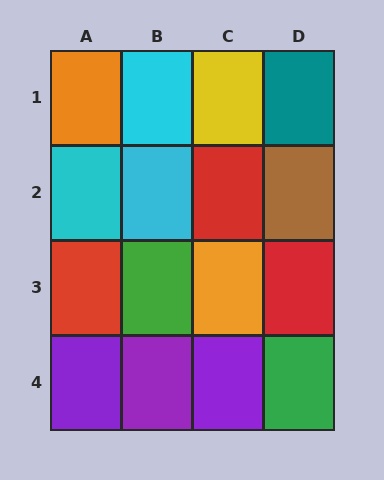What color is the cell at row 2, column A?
Cyan.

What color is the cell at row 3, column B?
Green.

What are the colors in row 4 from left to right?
Purple, purple, purple, green.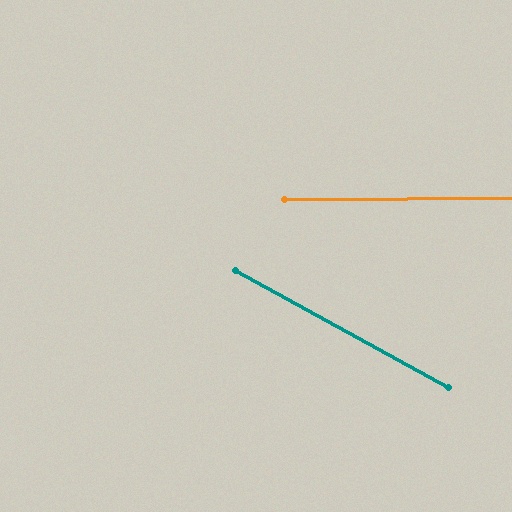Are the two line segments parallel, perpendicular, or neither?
Neither parallel nor perpendicular — they differ by about 29°.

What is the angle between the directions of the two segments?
Approximately 29 degrees.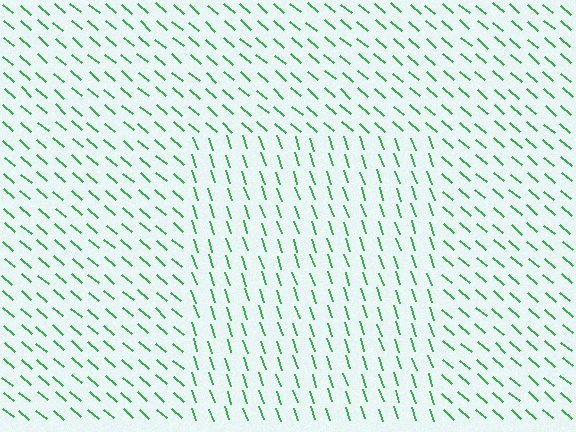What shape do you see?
I see a rectangle.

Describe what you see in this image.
The image is filled with small green line segments. A rectangle region in the image has lines oriented differently from the surrounding lines, creating a visible texture boundary.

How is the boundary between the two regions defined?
The boundary is defined purely by a change in line orientation (approximately 30 degrees difference). All lines are the same color and thickness.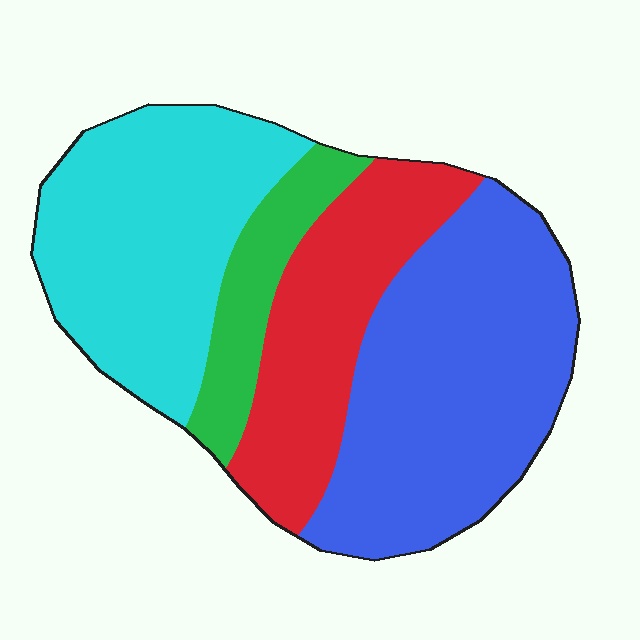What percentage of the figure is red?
Red covers about 20% of the figure.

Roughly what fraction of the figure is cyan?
Cyan takes up between a quarter and a half of the figure.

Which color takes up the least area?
Green, at roughly 10%.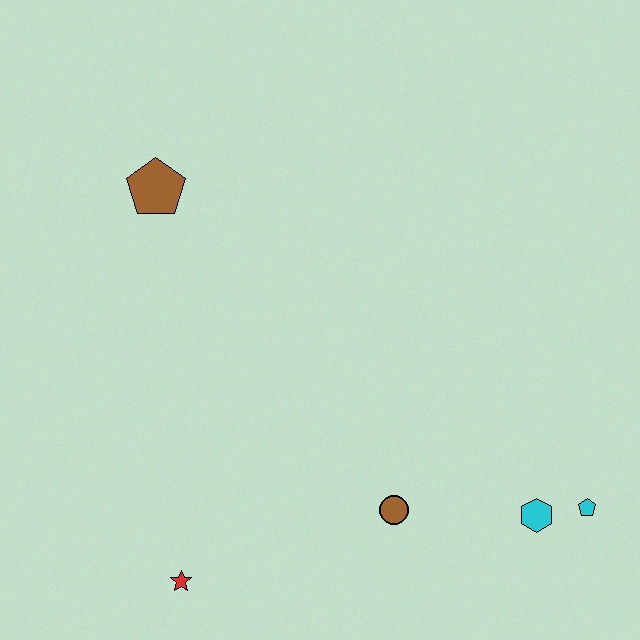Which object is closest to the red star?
The brown circle is closest to the red star.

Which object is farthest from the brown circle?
The brown pentagon is farthest from the brown circle.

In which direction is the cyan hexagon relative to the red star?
The cyan hexagon is to the right of the red star.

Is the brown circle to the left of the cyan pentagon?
Yes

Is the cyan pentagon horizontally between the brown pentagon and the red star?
No